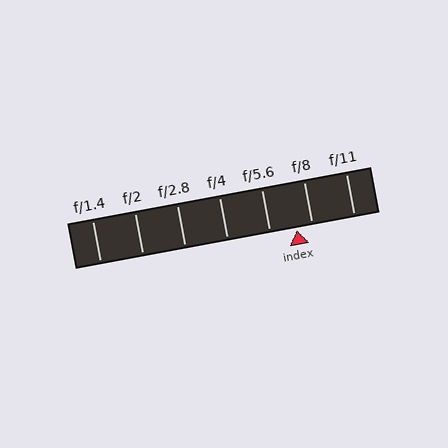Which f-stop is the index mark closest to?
The index mark is closest to f/8.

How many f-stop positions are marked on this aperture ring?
There are 7 f-stop positions marked.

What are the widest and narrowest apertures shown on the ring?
The widest aperture shown is f/1.4 and the narrowest is f/11.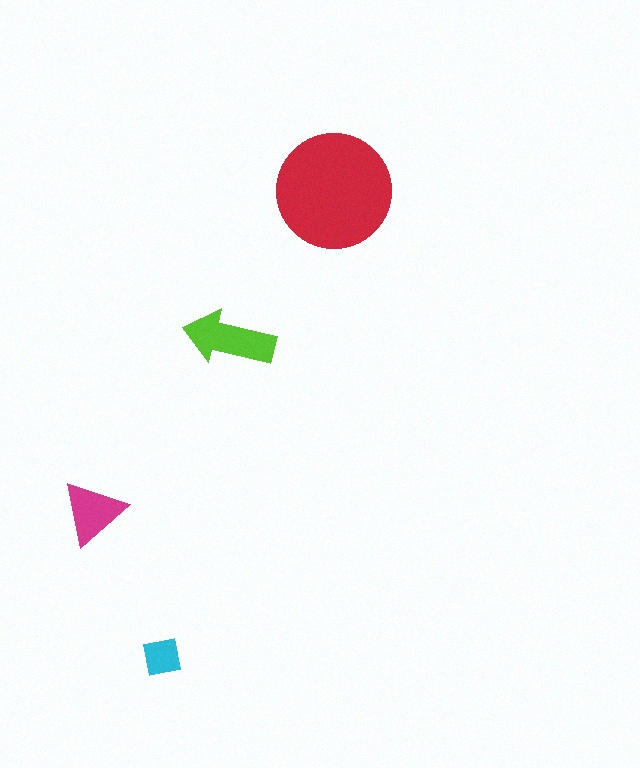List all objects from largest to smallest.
The red circle, the lime arrow, the magenta triangle, the cyan square.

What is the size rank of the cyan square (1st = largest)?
4th.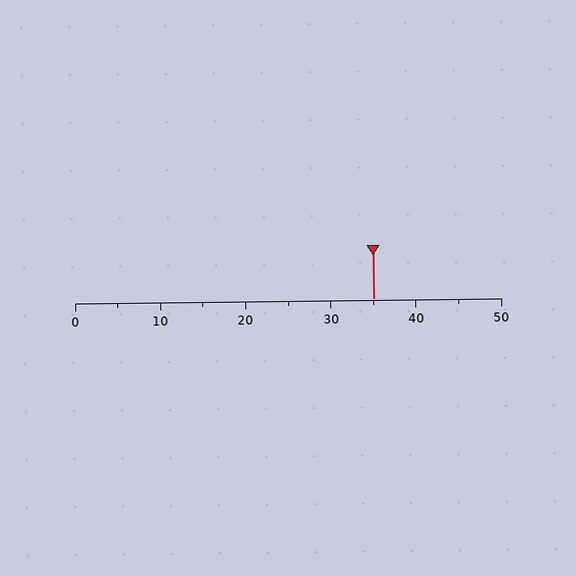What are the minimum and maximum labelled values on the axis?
The axis runs from 0 to 50.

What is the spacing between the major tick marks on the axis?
The major ticks are spaced 10 apart.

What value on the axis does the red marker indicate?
The marker indicates approximately 35.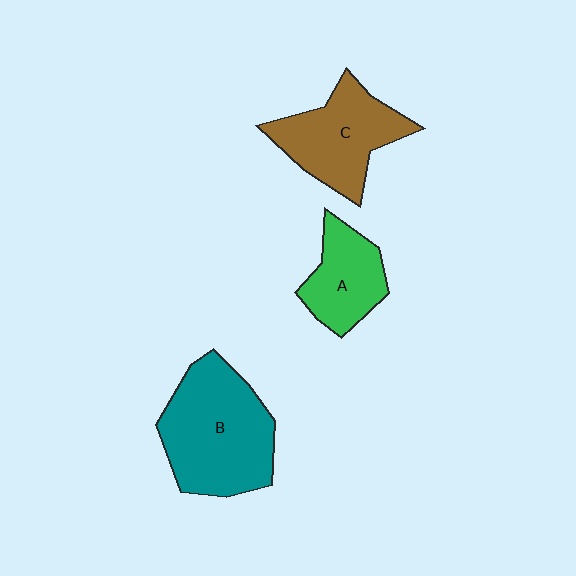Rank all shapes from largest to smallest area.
From largest to smallest: B (teal), C (brown), A (green).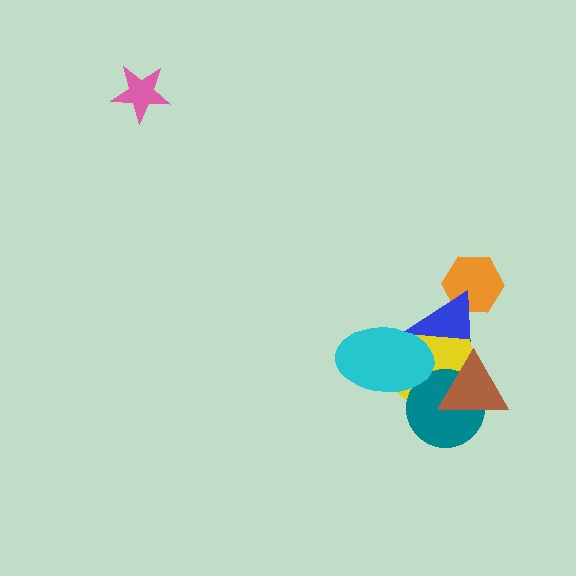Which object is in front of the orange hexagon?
The blue triangle is in front of the orange hexagon.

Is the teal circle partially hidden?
Yes, it is partially covered by another shape.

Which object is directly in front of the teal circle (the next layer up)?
The brown triangle is directly in front of the teal circle.